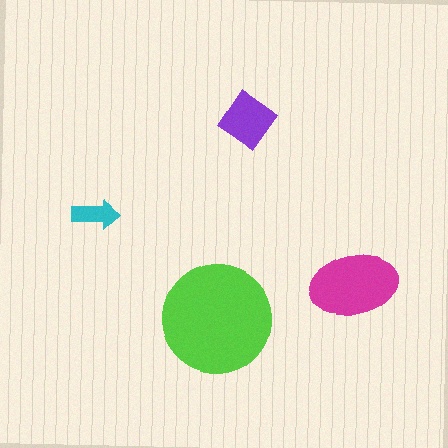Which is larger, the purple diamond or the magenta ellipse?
The magenta ellipse.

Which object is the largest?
The lime circle.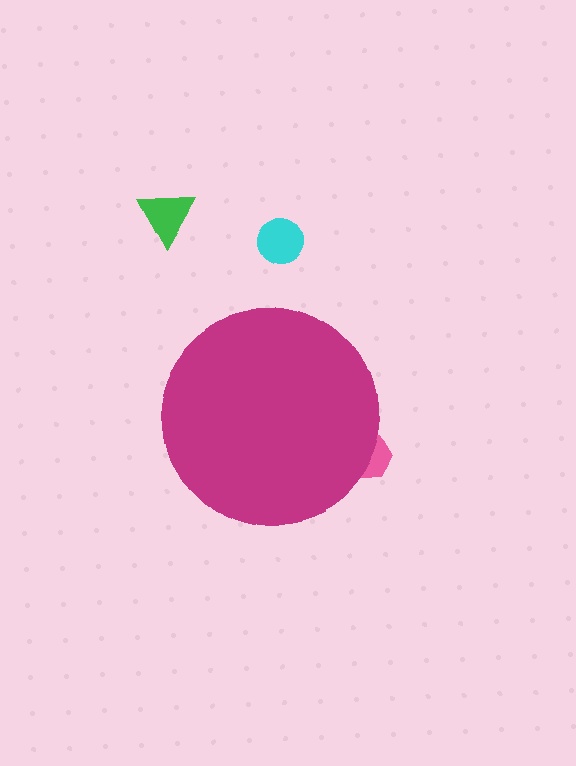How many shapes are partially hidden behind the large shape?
1 shape is partially hidden.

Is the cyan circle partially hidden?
No, the cyan circle is fully visible.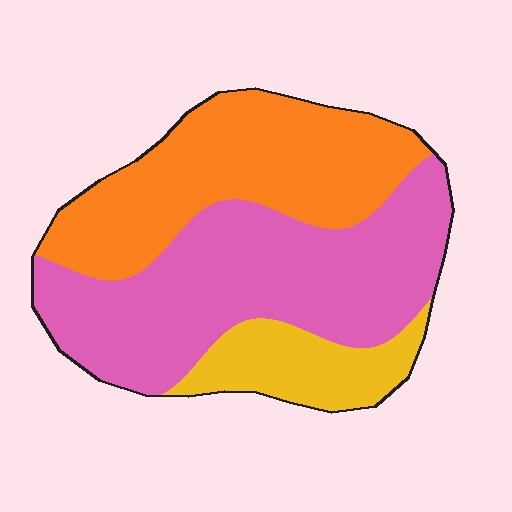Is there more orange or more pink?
Pink.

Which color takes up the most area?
Pink, at roughly 50%.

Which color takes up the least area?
Yellow, at roughly 15%.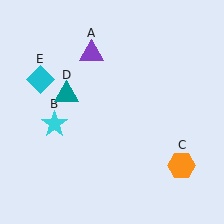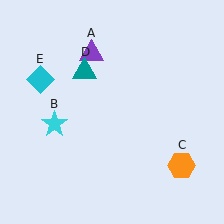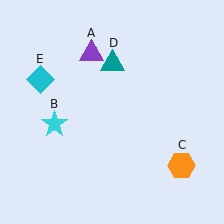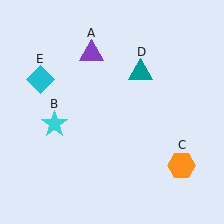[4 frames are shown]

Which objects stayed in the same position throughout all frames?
Purple triangle (object A) and cyan star (object B) and orange hexagon (object C) and cyan diamond (object E) remained stationary.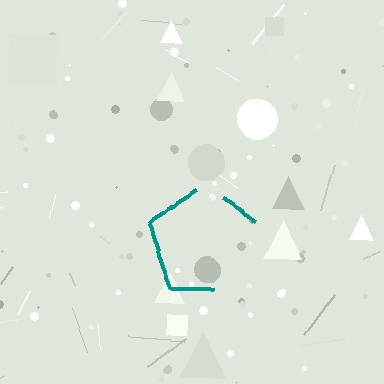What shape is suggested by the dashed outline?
The dashed outline suggests a pentagon.